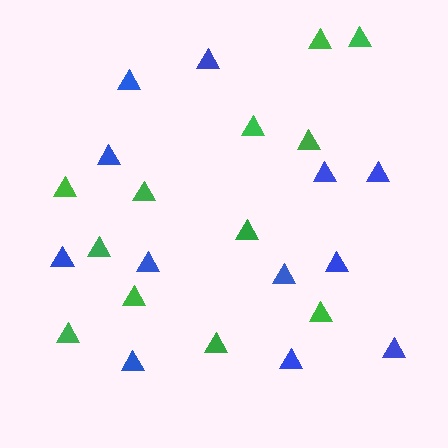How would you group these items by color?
There are 2 groups: one group of blue triangles (12) and one group of green triangles (12).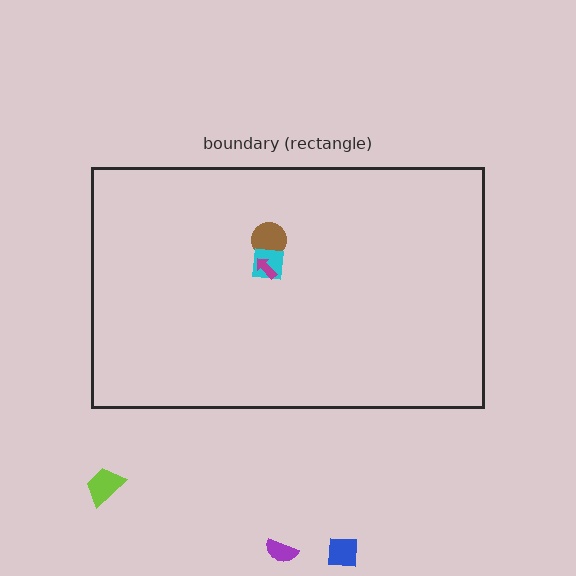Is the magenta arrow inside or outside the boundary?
Inside.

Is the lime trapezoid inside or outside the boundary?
Outside.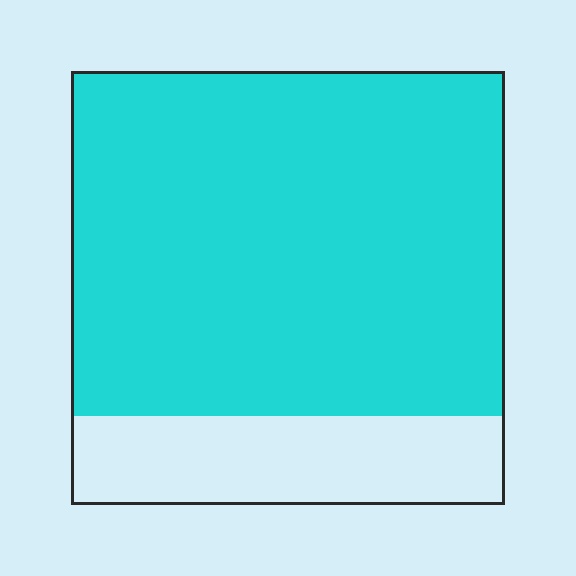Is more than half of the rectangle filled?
Yes.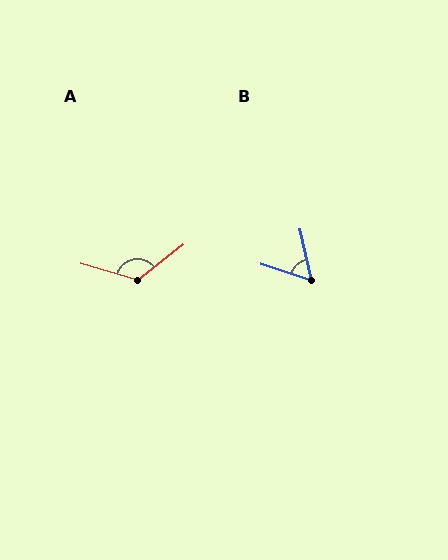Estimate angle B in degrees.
Approximately 59 degrees.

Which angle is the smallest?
B, at approximately 59 degrees.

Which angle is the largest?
A, at approximately 126 degrees.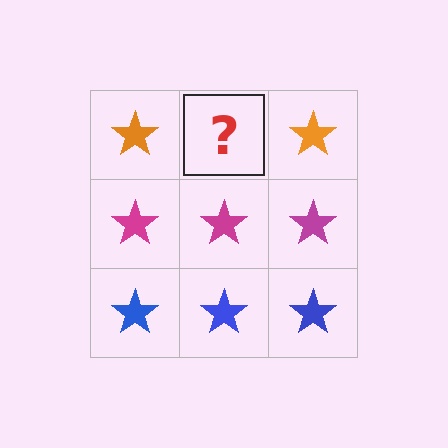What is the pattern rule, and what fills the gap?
The rule is that each row has a consistent color. The gap should be filled with an orange star.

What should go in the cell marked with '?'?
The missing cell should contain an orange star.